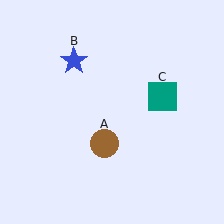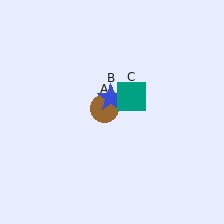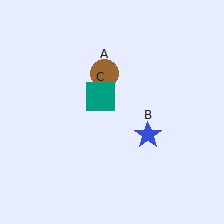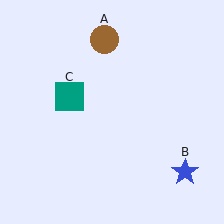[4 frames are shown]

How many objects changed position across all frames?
3 objects changed position: brown circle (object A), blue star (object B), teal square (object C).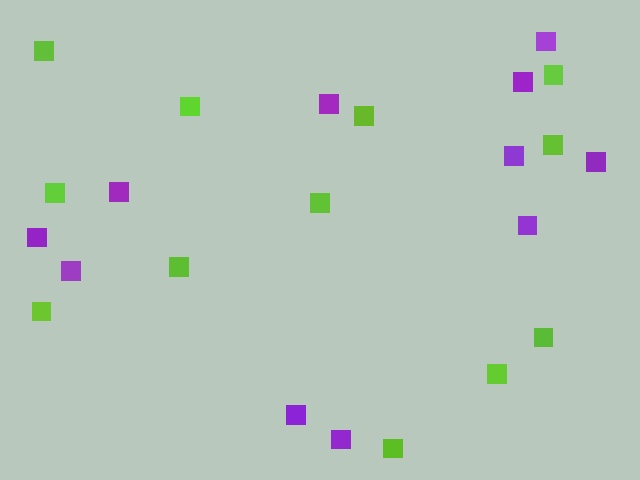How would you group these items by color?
There are 2 groups: one group of lime squares (12) and one group of purple squares (11).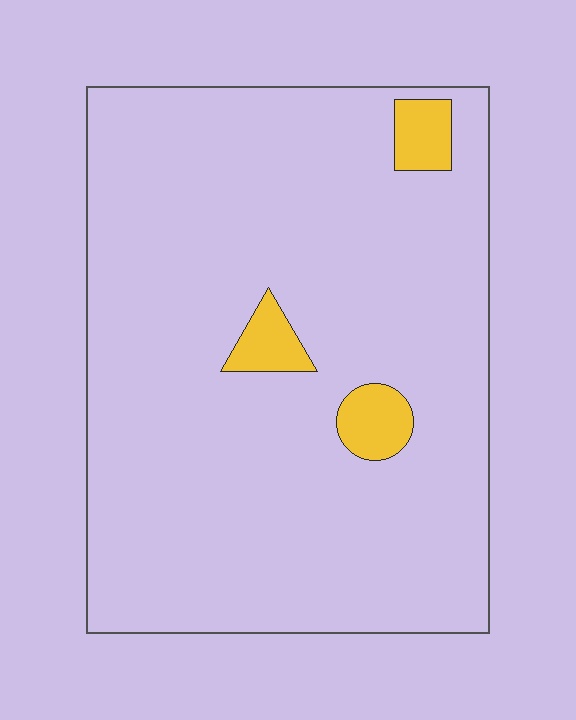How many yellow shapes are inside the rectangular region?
3.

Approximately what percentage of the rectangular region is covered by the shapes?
Approximately 5%.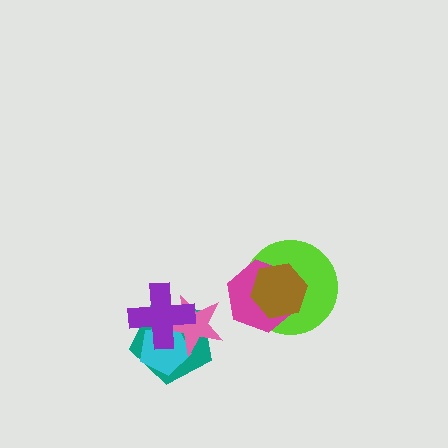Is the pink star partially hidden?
Yes, it is partially covered by another shape.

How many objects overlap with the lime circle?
2 objects overlap with the lime circle.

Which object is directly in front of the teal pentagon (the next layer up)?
The cyan pentagon is directly in front of the teal pentagon.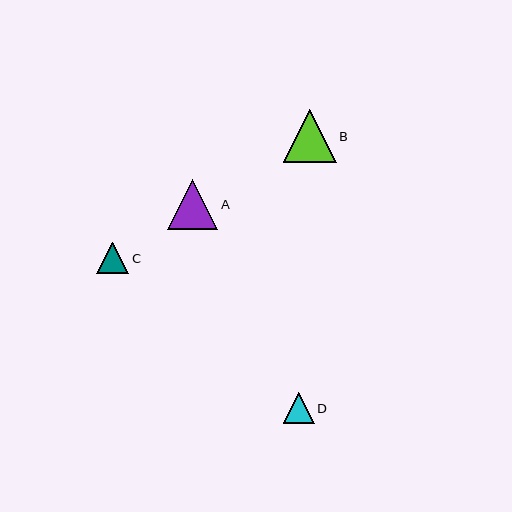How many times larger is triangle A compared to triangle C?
Triangle A is approximately 1.6 times the size of triangle C.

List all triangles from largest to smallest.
From largest to smallest: B, A, C, D.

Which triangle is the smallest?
Triangle D is the smallest with a size of approximately 31 pixels.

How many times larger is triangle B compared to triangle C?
Triangle B is approximately 1.7 times the size of triangle C.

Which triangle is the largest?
Triangle B is the largest with a size of approximately 53 pixels.